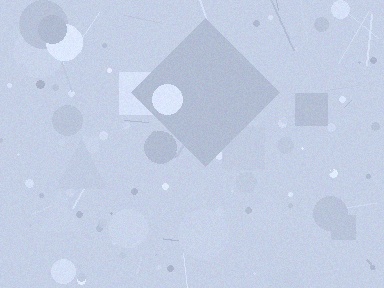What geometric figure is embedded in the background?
A diamond is embedded in the background.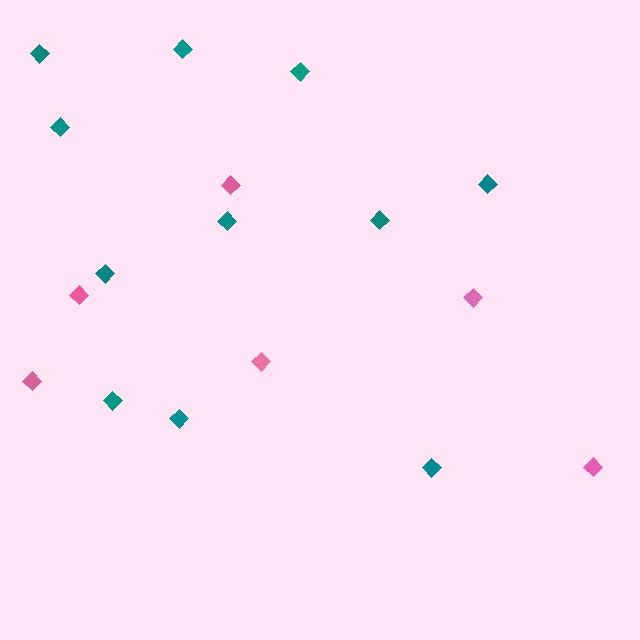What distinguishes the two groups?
There are 2 groups: one group of pink diamonds (6) and one group of teal diamonds (11).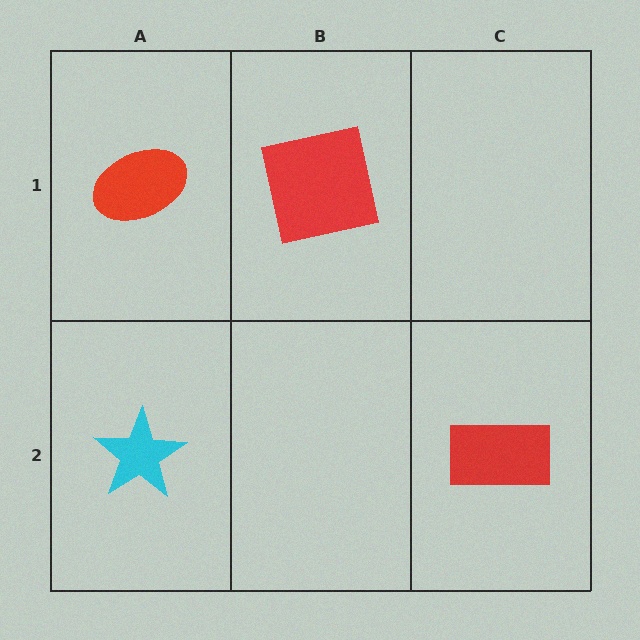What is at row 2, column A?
A cyan star.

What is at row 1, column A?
A red ellipse.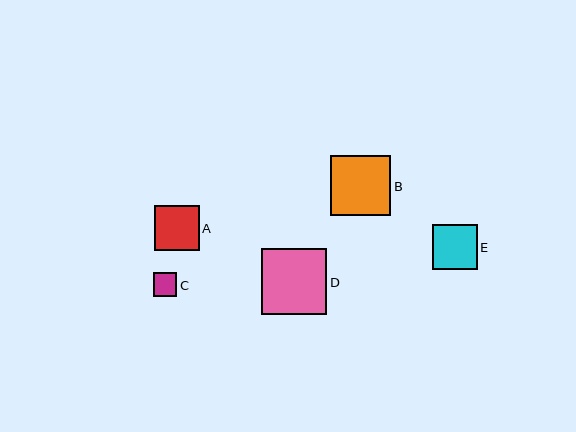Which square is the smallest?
Square C is the smallest with a size of approximately 24 pixels.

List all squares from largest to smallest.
From largest to smallest: D, B, E, A, C.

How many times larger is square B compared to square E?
Square B is approximately 1.3 times the size of square E.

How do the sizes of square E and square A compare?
Square E and square A are approximately the same size.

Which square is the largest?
Square D is the largest with a size of approximately 65 pixels.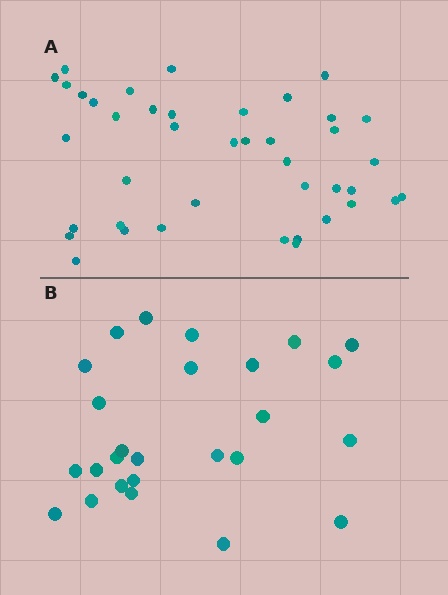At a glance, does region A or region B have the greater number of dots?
Region A (the top region) has more dots.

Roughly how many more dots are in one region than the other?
Region A has approximately 15 more dots than region B.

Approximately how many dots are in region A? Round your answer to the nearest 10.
About 40 dots. (The exact count is 41, which rounds to 40.)